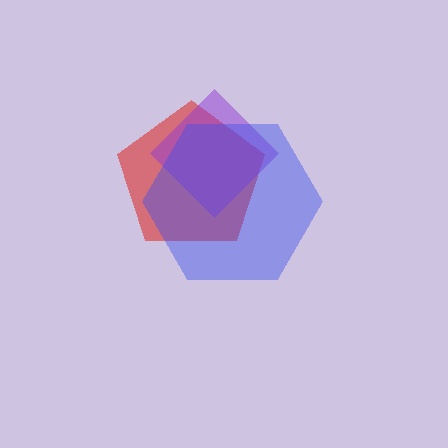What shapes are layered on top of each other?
The layered shapes are: a red pentagon, a purple diamond, a blue hexagon.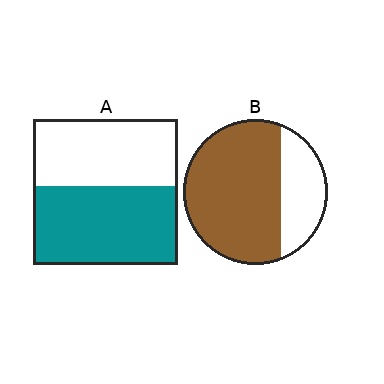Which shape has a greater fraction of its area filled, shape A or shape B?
Shape B.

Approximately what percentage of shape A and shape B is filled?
A is approximately 55% and B is approximately 70%.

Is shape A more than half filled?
Yes.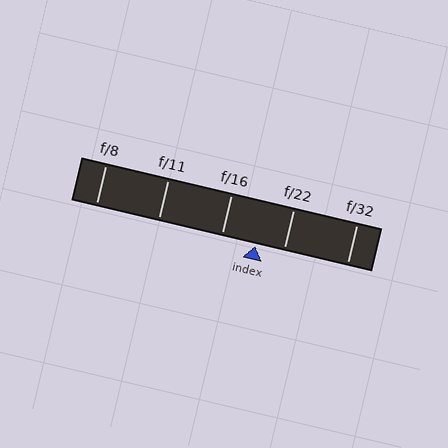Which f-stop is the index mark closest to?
The index mark is closest to f/22.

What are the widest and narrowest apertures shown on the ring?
The widest aperture shown is f/8 and the narrowest is f/32.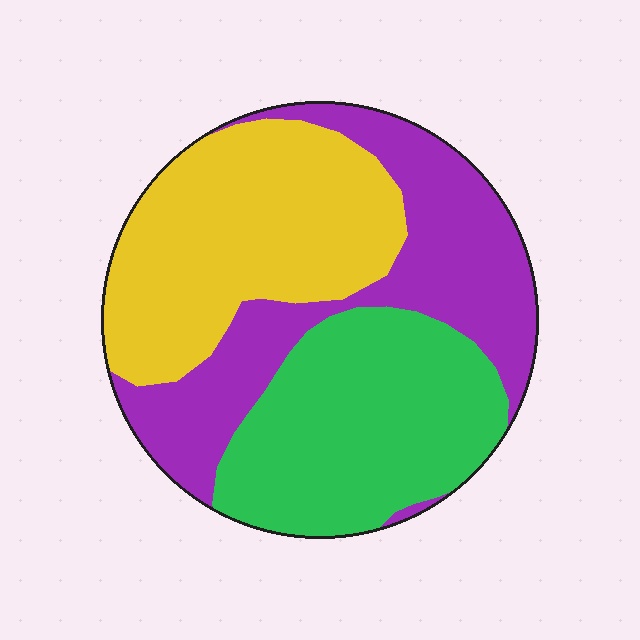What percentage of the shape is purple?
Purple covers 33% of the shape.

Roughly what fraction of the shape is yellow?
Yellow takes up about one third (1/3) of the shape.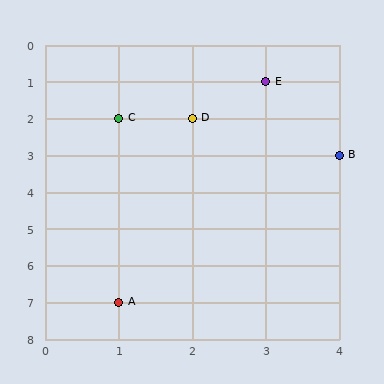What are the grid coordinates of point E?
Point E is at grid coordinates (3, 1).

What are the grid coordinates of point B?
Point B is at grid coordinates (4, 3).